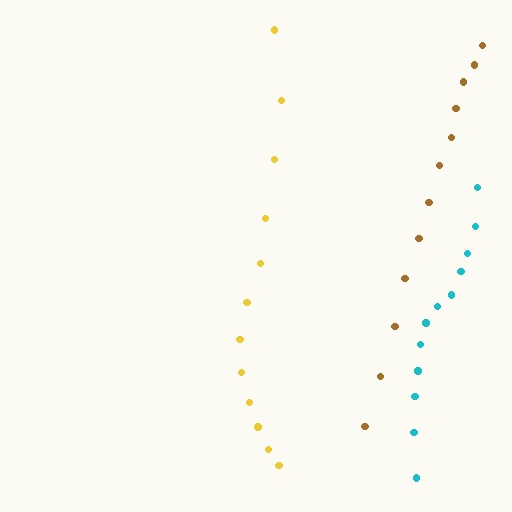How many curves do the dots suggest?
There are 3 distinct paths.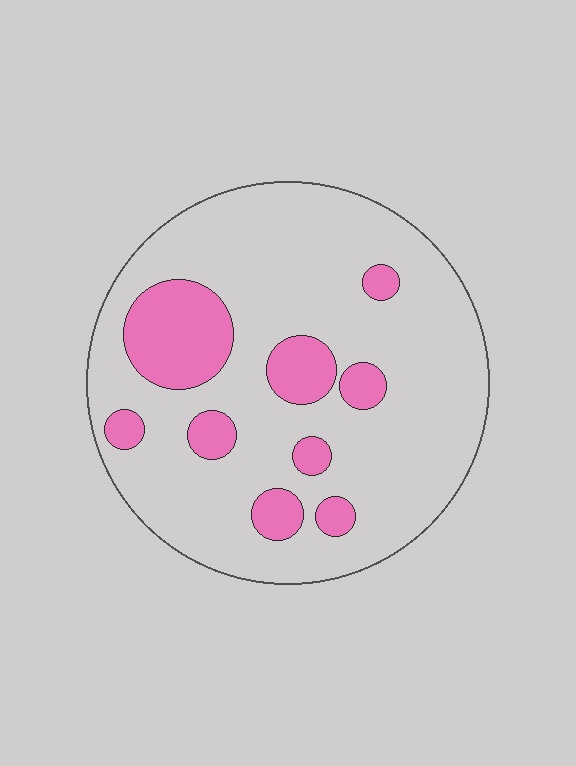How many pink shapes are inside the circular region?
9.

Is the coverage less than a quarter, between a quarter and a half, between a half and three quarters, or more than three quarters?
Less than a quarter.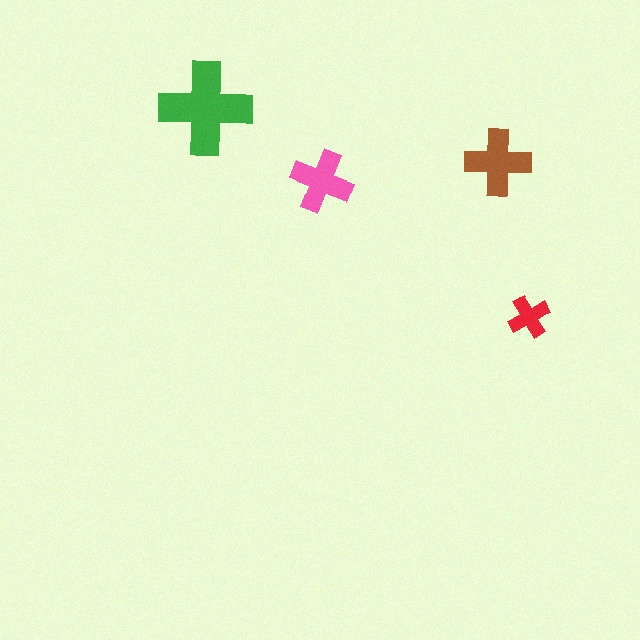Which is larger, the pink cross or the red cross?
The pink one.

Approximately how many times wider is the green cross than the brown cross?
About 1.5 times wider.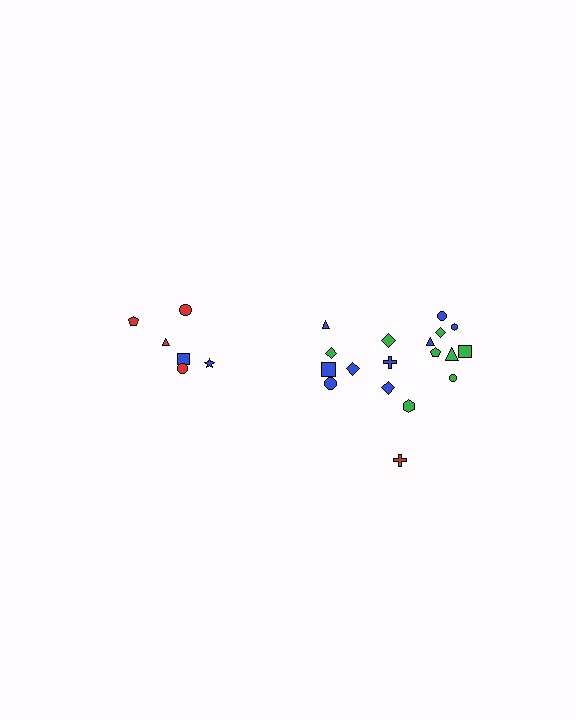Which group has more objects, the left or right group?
The right group.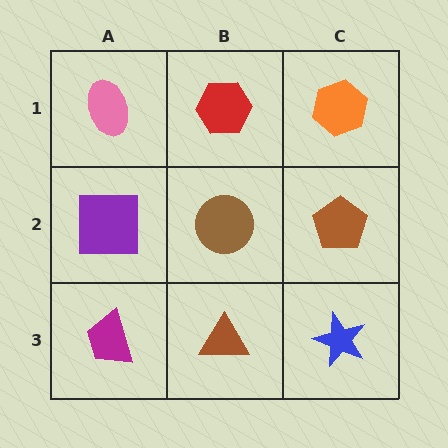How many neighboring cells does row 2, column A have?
3.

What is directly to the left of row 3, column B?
A magenta trapezoid.